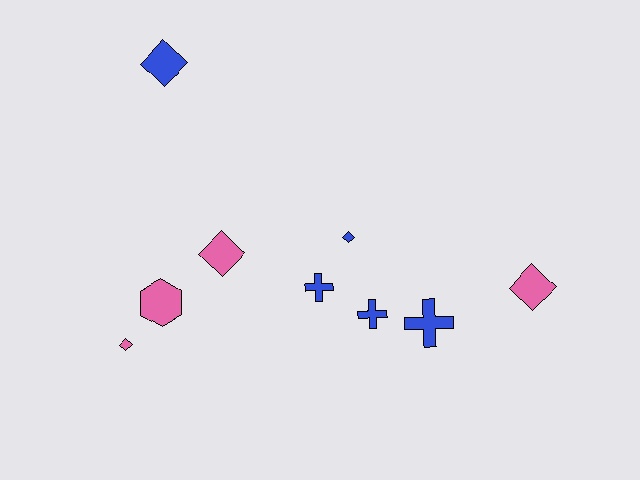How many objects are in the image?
There are 9 objects.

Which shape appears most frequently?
Diamond, with 5 objects.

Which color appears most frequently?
Blue, with 5 objects.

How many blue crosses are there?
There are 3 blue crosses.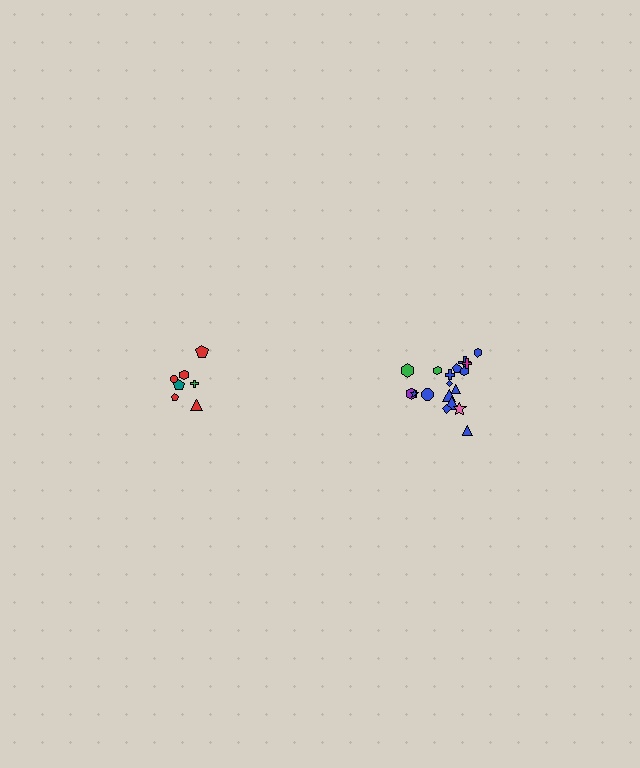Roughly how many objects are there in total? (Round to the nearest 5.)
Roughly 25 objects in total.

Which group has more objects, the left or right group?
The right group.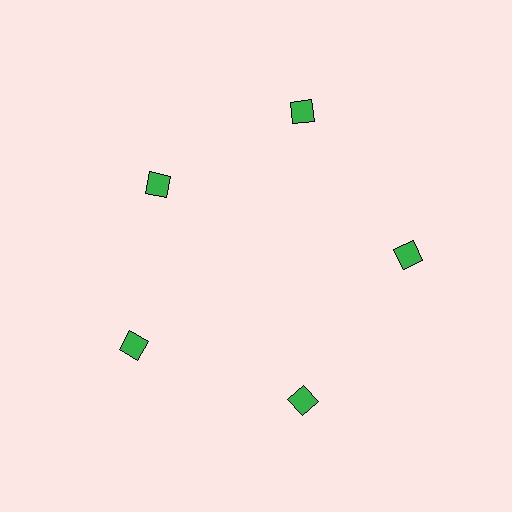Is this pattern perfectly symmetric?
No. The 5 green squares are arranged in a ring, but one element near the 10 o'clock position is pulled inward toward the center, breaking the 5-fold rotational symmetry.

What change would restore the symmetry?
The symmetry would be restored by moving it outward, back onto the ring so that all 5 squares sit at equal angles and equal distance from the center.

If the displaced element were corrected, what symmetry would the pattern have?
It would have 5-fold rotational symmetry — the pattern would map onto itself every 72 degrees.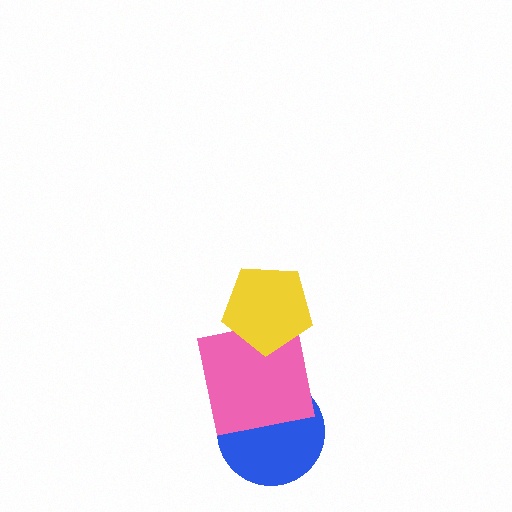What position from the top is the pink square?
The pink square is 2nd from the top.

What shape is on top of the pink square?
The yellow pentagon is on top of the pink square.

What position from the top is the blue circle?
The blue circle is 3rd from the top.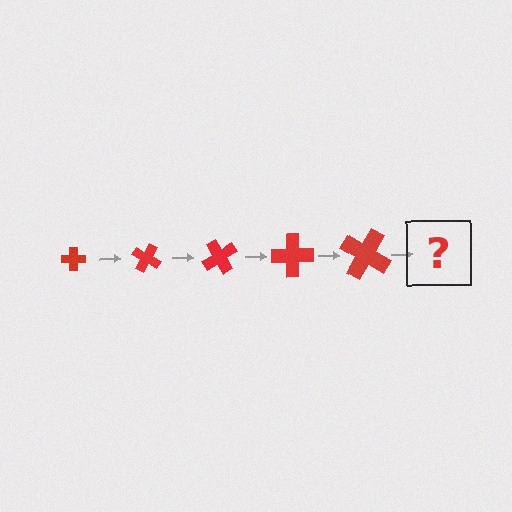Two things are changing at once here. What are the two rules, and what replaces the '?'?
The two rules are that the cross grows larger each step and it rotates 30 degrees each step. The '?' should be a cross, larger than the previous one and rotated 150 degrees from the start.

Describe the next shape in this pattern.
It should be a cross, larger than the previous one and rotated 150 degrees from the start.